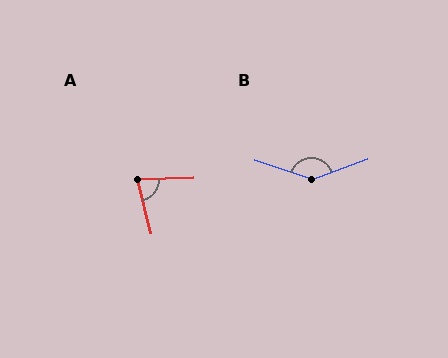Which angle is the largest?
B, at approximately 142 degrees.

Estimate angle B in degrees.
Approximately 142 degrees.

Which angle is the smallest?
A, at approximately 77 degrees.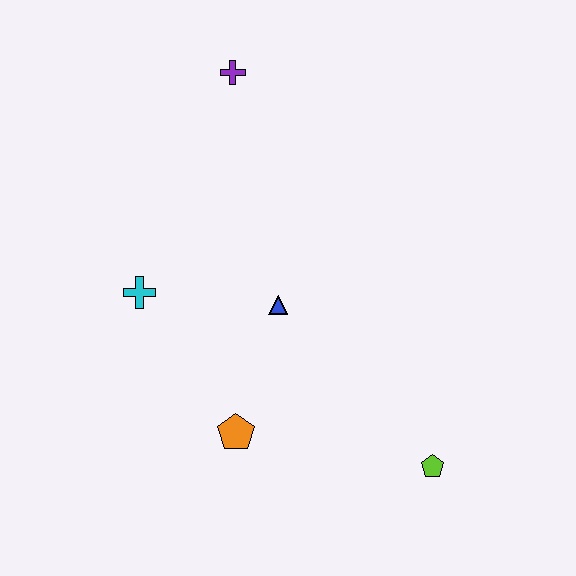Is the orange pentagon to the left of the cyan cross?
No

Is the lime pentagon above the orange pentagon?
No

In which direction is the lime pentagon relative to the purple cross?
The lime pentagon is below the purple cross.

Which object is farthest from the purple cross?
The lime pentagon is farthest from the purple cross.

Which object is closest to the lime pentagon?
The orange pentagon is closest to the lime pentagon.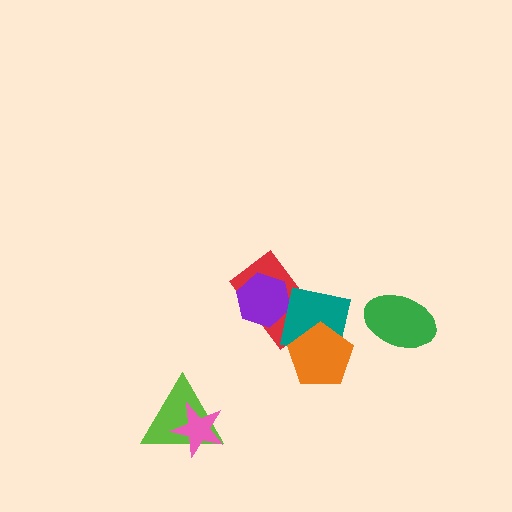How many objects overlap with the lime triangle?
1 object overlaps with the lime triangle.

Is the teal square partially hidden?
Yes, it is partially covered by another shape.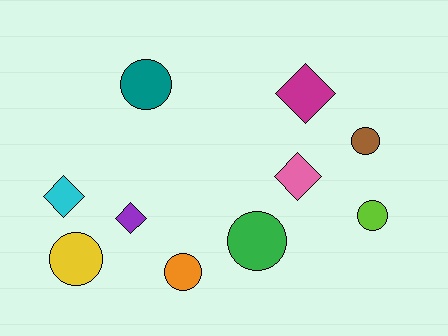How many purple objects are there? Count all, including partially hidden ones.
There is 1 purple object.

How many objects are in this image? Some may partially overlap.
There are 10 objects.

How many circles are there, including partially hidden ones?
There are 6 circles.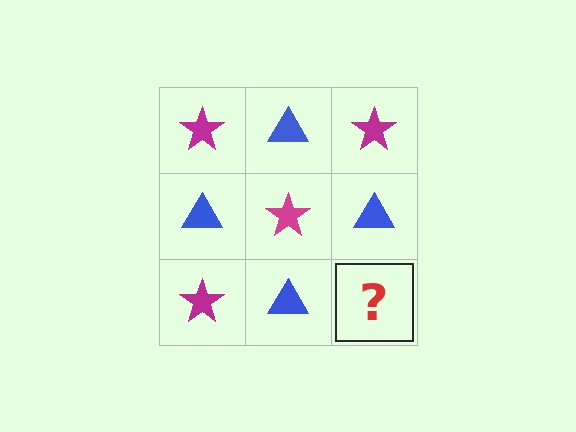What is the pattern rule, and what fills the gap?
The rule is that it alternates magenta star and blue triangle in a checkerboard pattern. The gap should be filled with a magenta star.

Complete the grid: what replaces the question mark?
The question mark should be replaced with a magenta star.